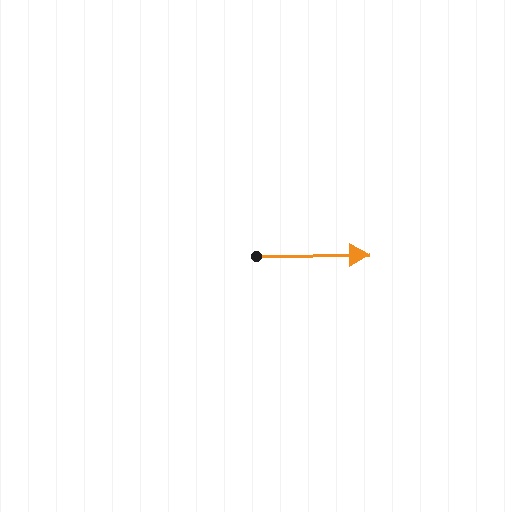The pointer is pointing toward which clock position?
Roughly 3 o'clock.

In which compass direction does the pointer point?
East.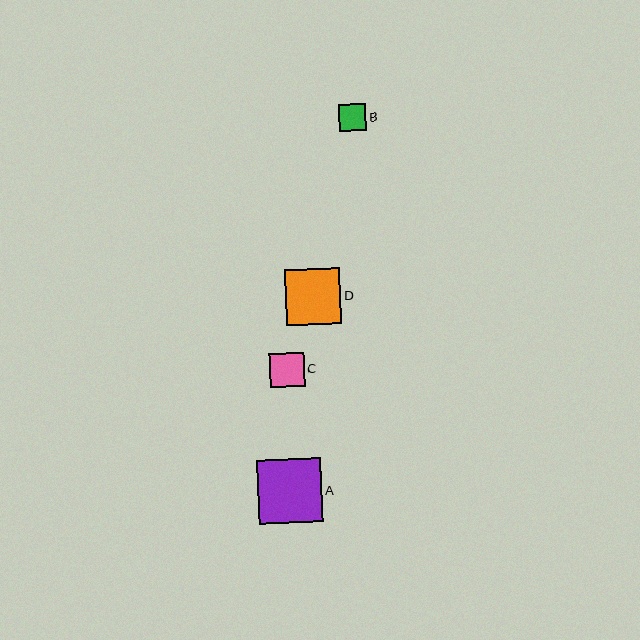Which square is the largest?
Square A is the largest with a size of approximately 64 pixels.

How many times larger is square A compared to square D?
Square A is approximately 1.2 times the size of square D.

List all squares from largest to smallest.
From largest to smallest: A, D, C, B.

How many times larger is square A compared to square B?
Square A is approximately 2.3 times the size of square B.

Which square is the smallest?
Square B is the smallest with a size of approximately 27 pixels.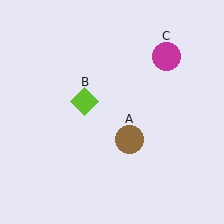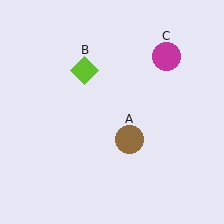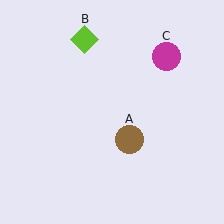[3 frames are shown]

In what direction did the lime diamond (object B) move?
The lime diamond (object B) moved up.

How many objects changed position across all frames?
1 object changed position: lime diamond (object B).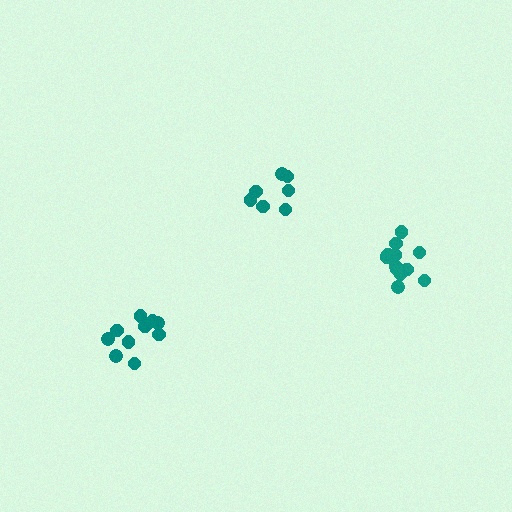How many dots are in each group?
Group 1: 7 dots, Group 2: 10 dots, Group 3: 13 dots (30 total).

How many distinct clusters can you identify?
There are 3 distinct clusters.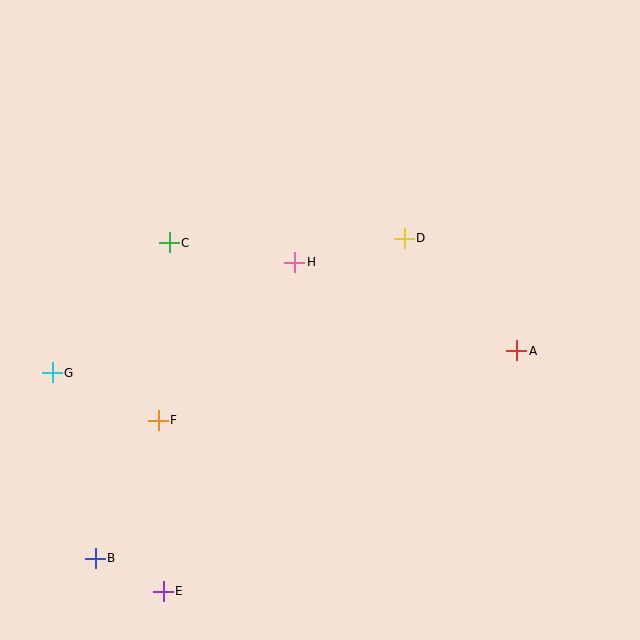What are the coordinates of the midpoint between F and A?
The midpoint between F and A is at (338, 385).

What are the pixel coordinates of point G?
Point G is at (52, 373).